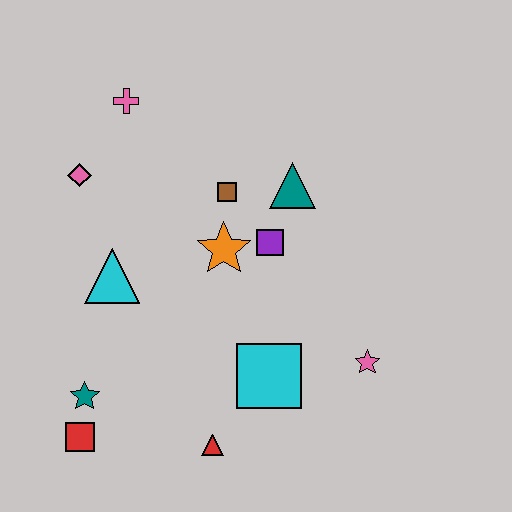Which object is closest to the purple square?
The orange star is closest to the purple square.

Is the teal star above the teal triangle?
No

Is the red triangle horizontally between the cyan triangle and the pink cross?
No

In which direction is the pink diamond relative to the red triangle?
The pink diamond is above the red triangle.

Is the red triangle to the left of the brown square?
Yes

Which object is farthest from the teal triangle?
The red square is farthest from the teal triangle.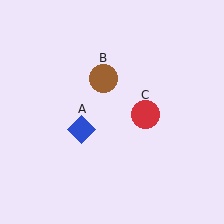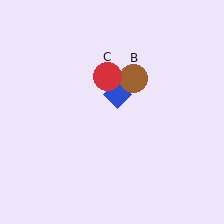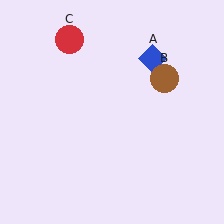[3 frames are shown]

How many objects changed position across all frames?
3 objects changed position: blue diamond (object A), brown circle (object B), red circle (object C).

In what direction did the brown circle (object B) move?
The brown circle (object B) moved right.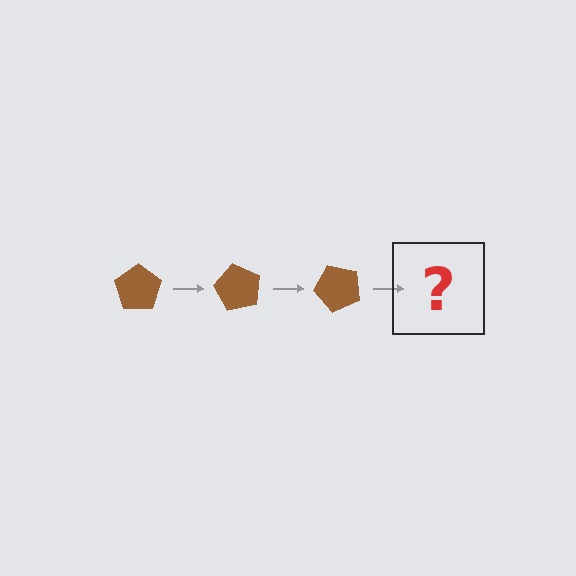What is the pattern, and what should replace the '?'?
The pattern is that the pentagon rotates 60 degrees each step. The '?' should be a brown pentagon rotated 180 degrees.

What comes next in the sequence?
The next element should be a brown pentagon rotated 180 degrees.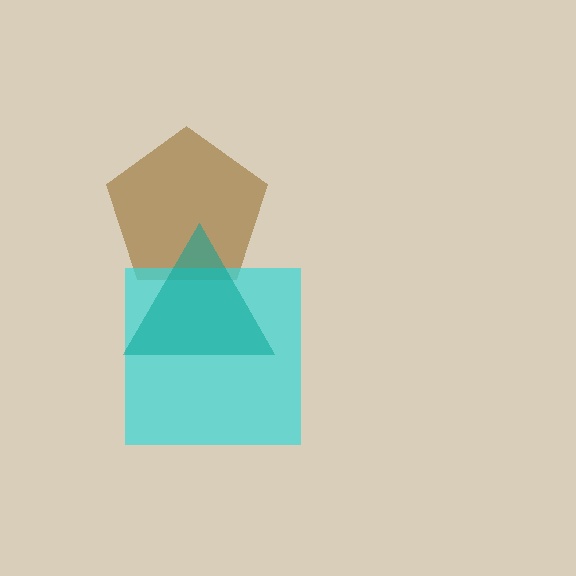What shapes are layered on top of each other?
The layered shapes are: a brown pentagon, a cyan square, a teal triangle.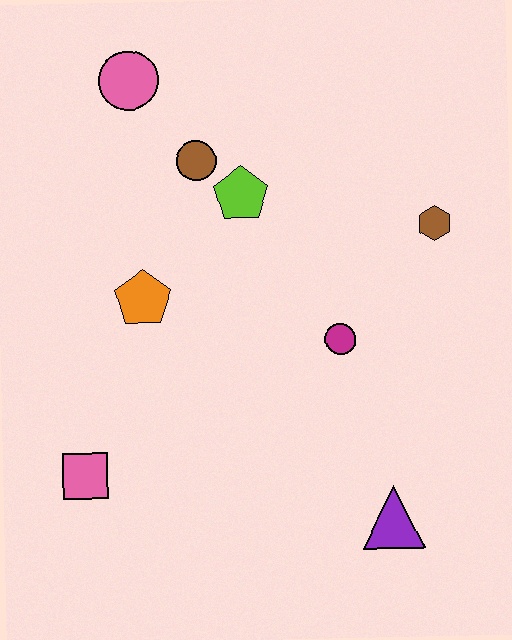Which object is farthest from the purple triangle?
The pink circle is farthest from the purple triangle.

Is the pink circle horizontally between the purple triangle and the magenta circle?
No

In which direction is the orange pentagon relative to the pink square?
The orange pentagon is above the pink square.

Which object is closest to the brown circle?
The lime pentagon is closest to the brown circle.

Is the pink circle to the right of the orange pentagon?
No